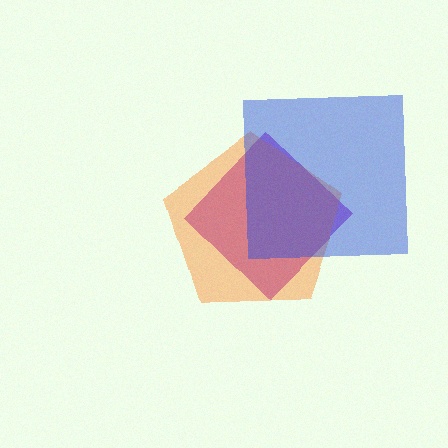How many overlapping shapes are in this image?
There are 3 overlapping shapes in the image.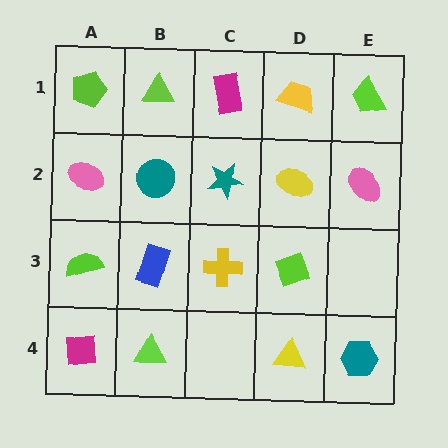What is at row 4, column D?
A yellow triangle.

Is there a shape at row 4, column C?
No, that cell is empty.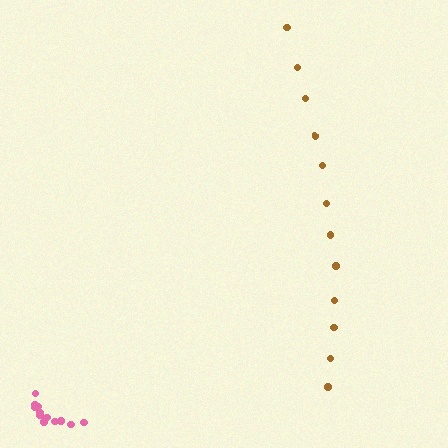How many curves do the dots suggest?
There are 2 distinct paths.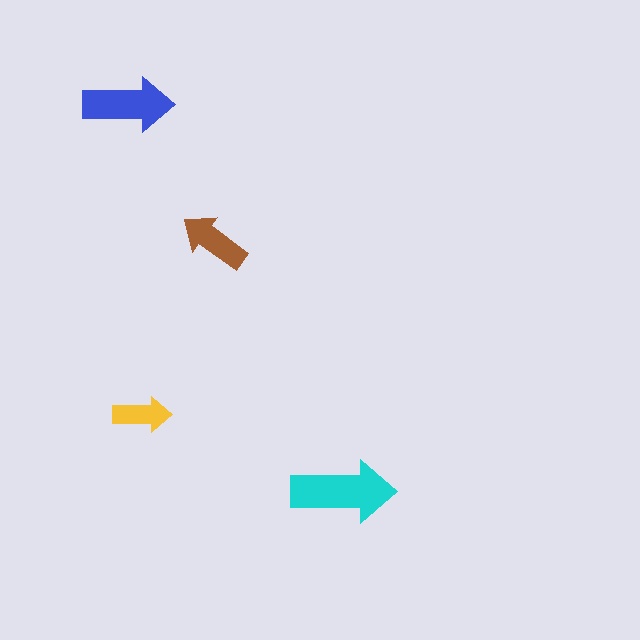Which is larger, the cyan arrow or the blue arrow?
The cyan one.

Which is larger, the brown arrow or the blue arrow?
The blue one.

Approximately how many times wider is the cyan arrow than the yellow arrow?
About 2 times wider.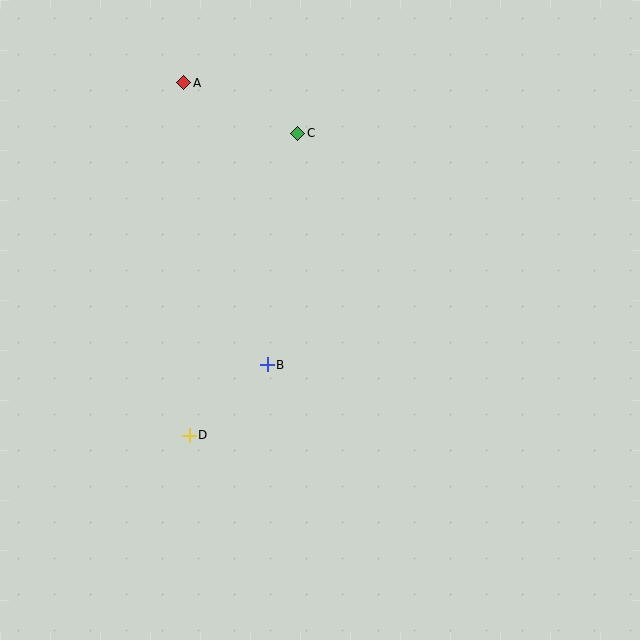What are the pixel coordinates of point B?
Point B is at (267, 365).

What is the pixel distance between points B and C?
The distance between B and C is 233 pixels.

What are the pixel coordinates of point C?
Point C is at (298, 133).